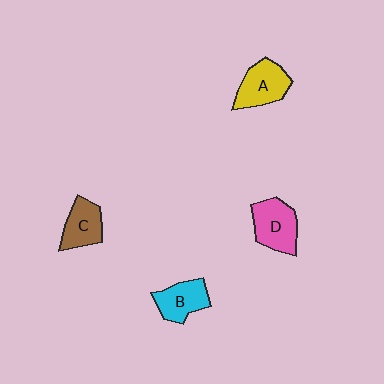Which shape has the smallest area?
Shape C (brown).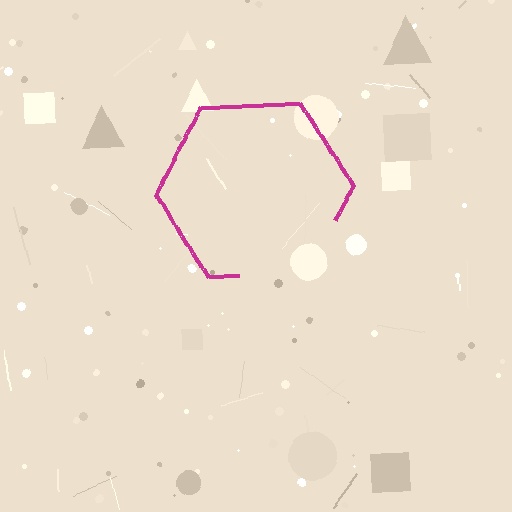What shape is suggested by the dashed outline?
The dashed outline suggests a hexagon.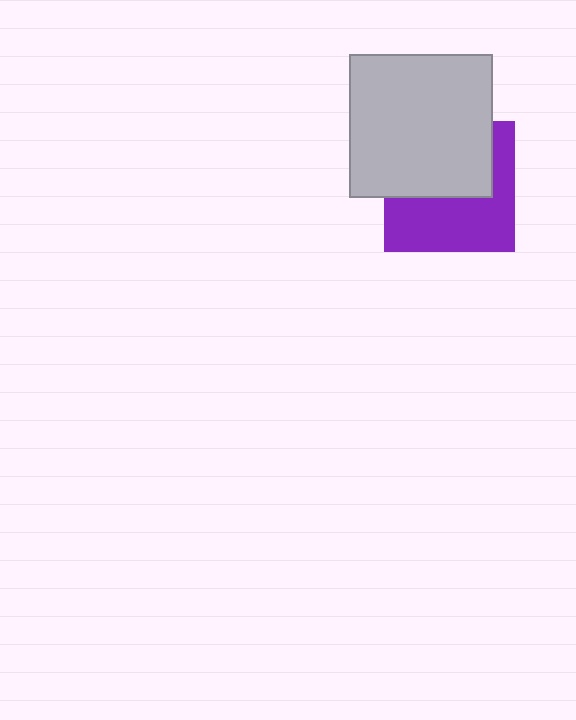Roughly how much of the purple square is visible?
About half of it is visible (roughly 51%).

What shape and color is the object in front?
The object in front is a light gray square.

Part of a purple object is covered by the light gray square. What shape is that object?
It is a square.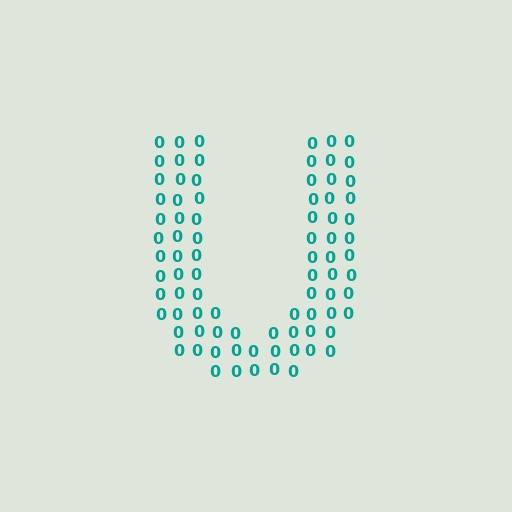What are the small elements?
The small elements are digit 0's.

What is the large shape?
The large shape is the letter U.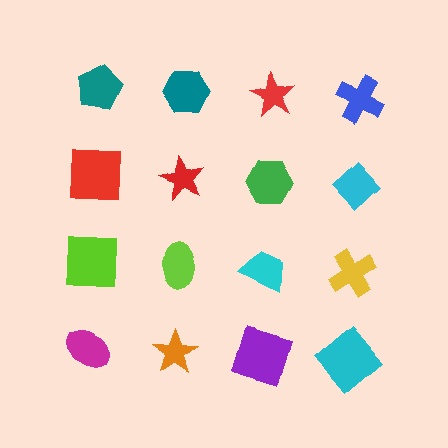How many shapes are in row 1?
4 shapes.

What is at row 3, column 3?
A cyan trapezoid.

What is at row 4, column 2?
An orange star.